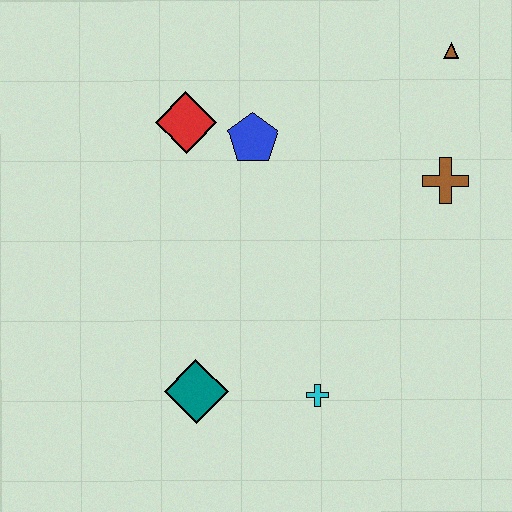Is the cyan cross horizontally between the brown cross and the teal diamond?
Yes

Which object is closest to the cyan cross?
The teal diamond is closest to the cyan cross.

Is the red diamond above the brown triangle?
No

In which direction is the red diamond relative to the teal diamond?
The red diamond is above the teal diamond.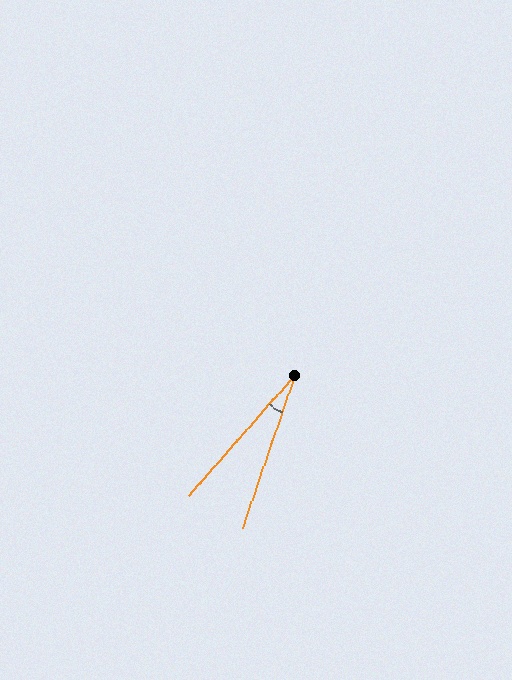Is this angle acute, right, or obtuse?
It is acute.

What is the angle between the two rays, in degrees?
Approximately 22 degrees.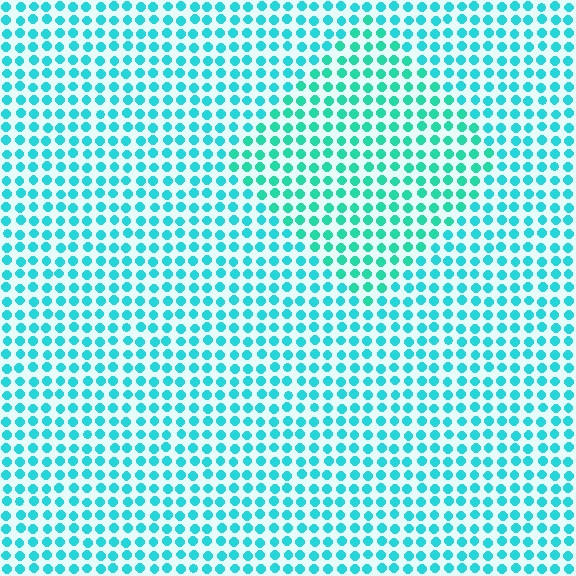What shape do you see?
I see a diamond.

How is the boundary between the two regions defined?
The boundary is defined purely by a slight shift in hue (about 19 degrees). Spacing, size, and orientation are identical on both sides.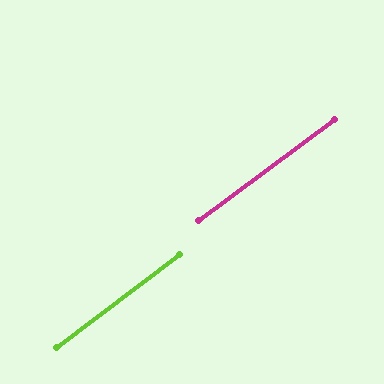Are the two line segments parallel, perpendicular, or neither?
Parallel — their directions differ by only 0.1°.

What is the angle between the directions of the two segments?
Approximately 0 degrees.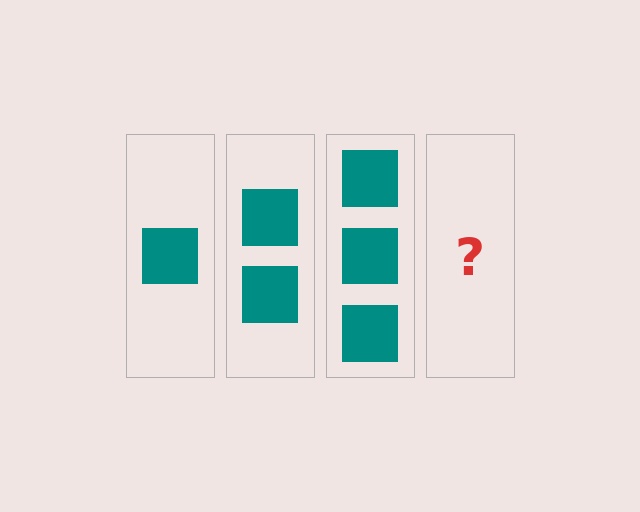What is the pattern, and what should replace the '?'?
The pattern is that each step adds one more square. The '?' should be 4 squares.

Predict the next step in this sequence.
The next step is 4 squares.